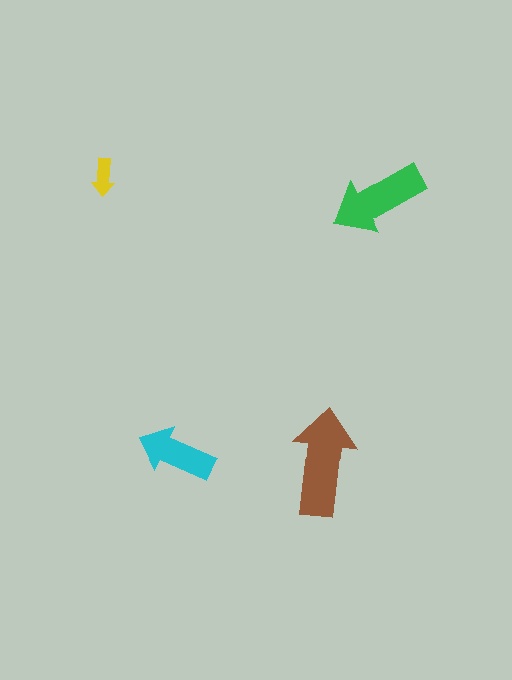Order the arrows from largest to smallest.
the brown one, the green one, the cyan one, the yellow one.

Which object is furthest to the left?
The yellow arrow is leftmost.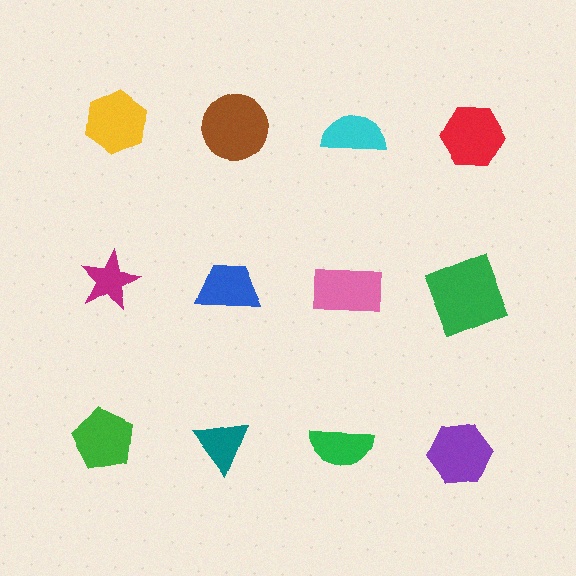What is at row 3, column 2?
A teal triangle.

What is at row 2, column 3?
A pink rectangle.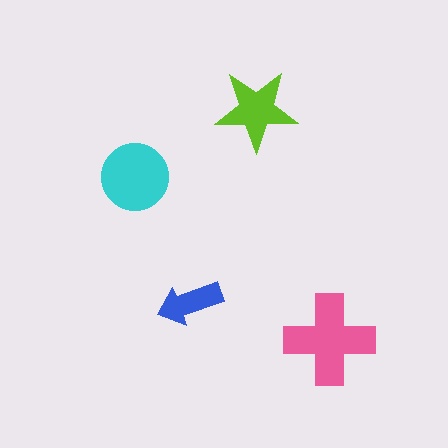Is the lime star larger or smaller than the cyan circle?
Smaller.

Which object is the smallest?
The blue arrow.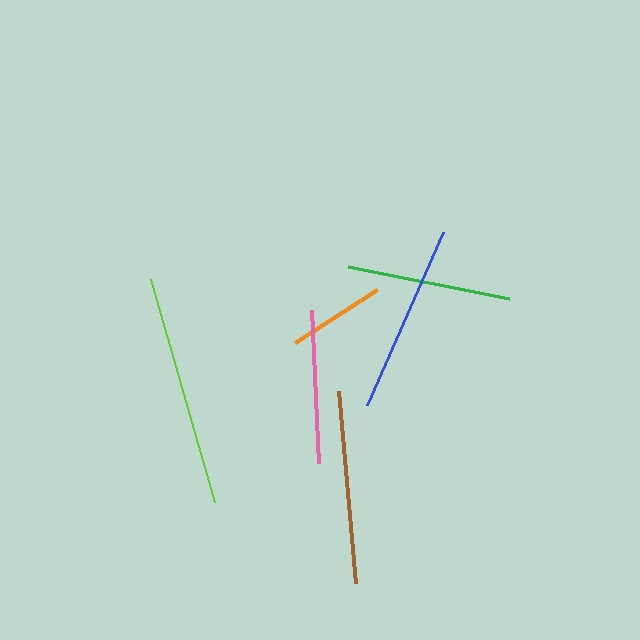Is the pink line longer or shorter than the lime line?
The lime line is longer than the pink line.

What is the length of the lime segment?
The lime segment is approximately 232 pixels long.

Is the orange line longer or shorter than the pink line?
The pink line is longer than the orange line.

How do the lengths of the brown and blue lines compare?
The brown and blue lines are approximately the same length.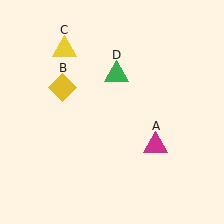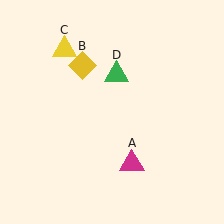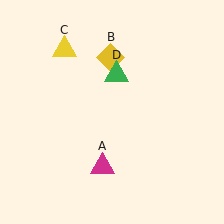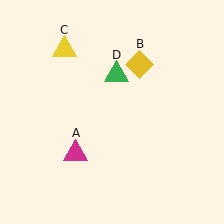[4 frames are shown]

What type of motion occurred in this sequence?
The magenta triangle (object A), yellow diamond (object B) rotated clockwise around the center of the scene.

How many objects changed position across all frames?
2 objects changed position: magenta triangle (object A), yellow diamond (object B).